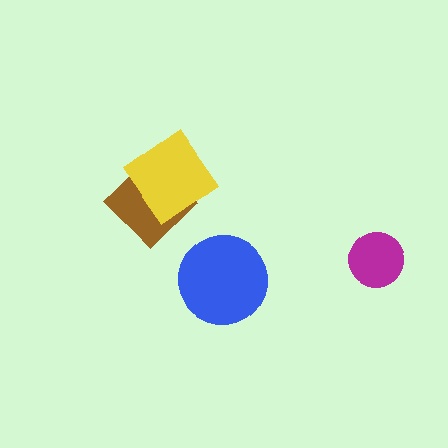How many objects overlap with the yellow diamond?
1 object overlaps with the yellow diamond.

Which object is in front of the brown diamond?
The yellow diamond is in front of the brown diamond.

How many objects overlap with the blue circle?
0 objects overlap with the blue circle.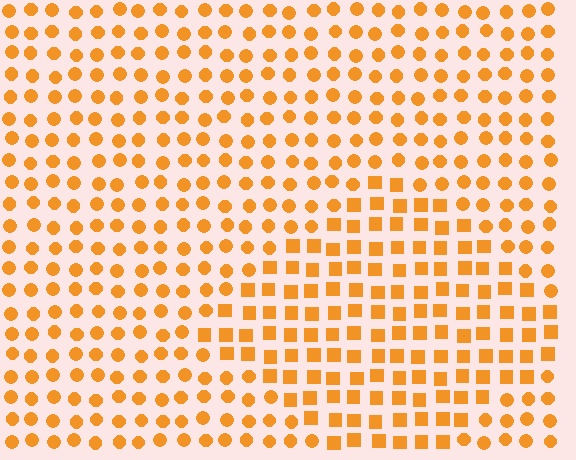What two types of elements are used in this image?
The image uses squares inside the diamond region and circles outside it.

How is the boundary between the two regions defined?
The boundary is defined by a change in element shape: squares inside vs. circles outside. All elements share the same color and spacing.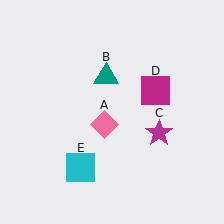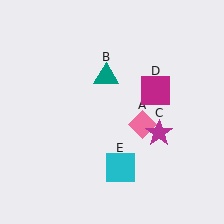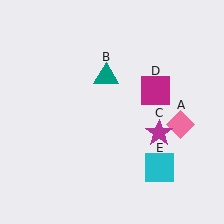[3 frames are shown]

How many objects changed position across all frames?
2 objects changed position: pink diamond (object A), cyan square (object E).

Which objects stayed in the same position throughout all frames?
Teal triangle (object B) and magenta star (object C) and magenta square (object D) remained stationary.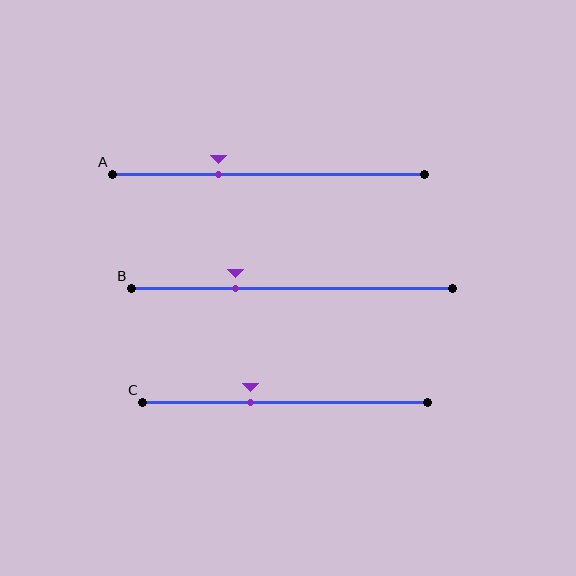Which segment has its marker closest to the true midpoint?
Segment C has its marker closest to the true midpoint.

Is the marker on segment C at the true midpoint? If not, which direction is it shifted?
No, the marker on segment C is shifted to the left by about 12% of the segment length.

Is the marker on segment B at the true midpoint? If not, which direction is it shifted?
No, the marker on segment B is shifted to the left by about 18% of the segment length.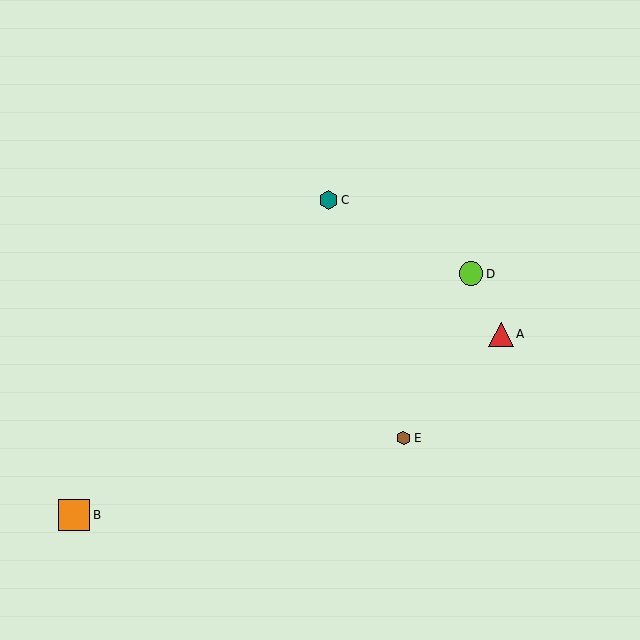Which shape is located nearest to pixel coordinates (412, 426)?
The brown hexagon (labeled E) at (404, 438) is nearest to that location.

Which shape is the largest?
The orange square (labeled B) is the largest.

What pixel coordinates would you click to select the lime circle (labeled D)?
Click at (471, 274) to select the lime circle D.